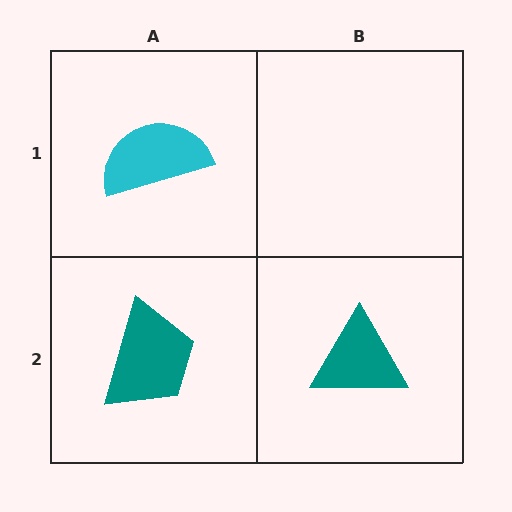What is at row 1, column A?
A cyan semicircle.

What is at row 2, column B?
A teal triangle.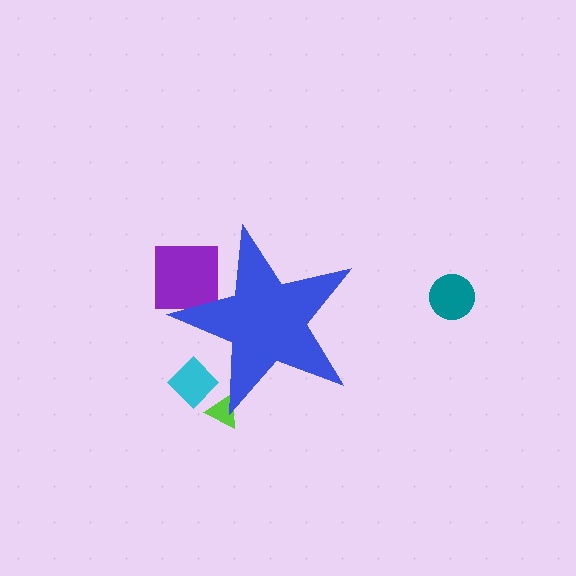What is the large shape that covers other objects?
A blue star.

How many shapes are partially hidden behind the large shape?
3 shapes are partially hidden.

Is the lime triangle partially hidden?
Yes, the lime triangle is partially hidden behind the blue star.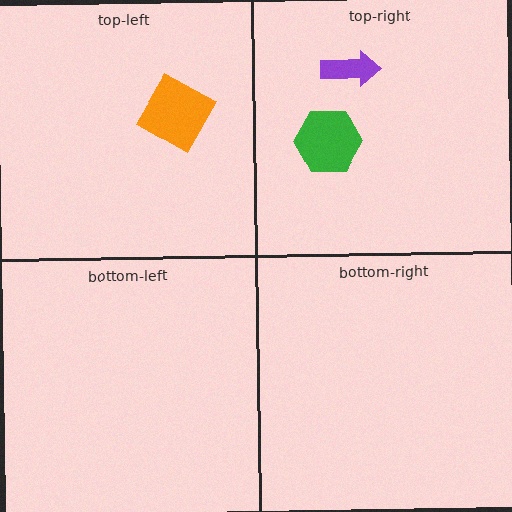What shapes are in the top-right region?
The purple arrow, the green hexagon.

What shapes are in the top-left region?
The orange square.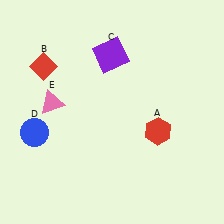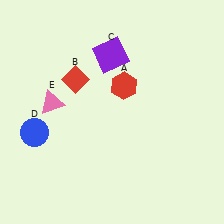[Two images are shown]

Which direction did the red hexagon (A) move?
The red hexagon (A) moved up.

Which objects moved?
The objects that moved are: the red hexagon (A), the red diamond (B).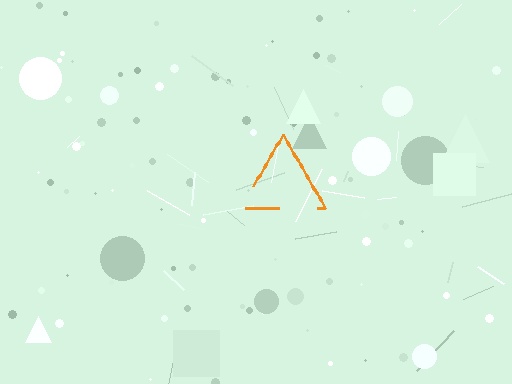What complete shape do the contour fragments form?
The contour fragments form a triangle.